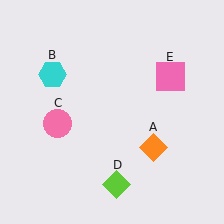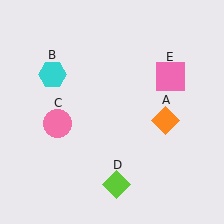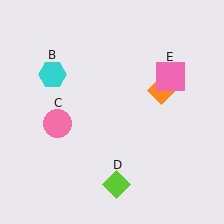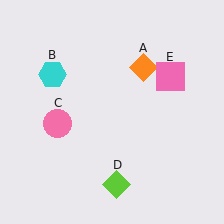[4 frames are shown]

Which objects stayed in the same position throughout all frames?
Cyan hexagon (object B) and pink circle (object C) and lime diamond (object D) and pink square (object E) remained stationary.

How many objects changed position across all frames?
1 object changed position: orange diamond (object A).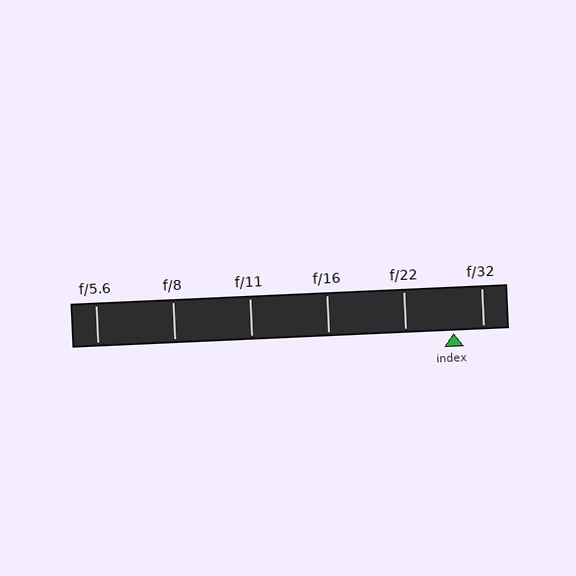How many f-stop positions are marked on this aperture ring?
There are 6 f-stop positions marked.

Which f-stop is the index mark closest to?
The index mark is closest to f/32.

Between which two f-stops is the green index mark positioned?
The index mark is between f/22 and f/32.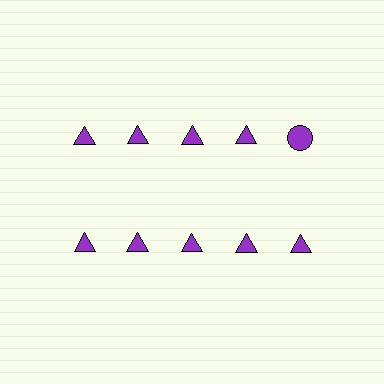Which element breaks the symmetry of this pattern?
The purple circle in the top row, rightmost column breaks the symmetry. All other shapes are purple triangles.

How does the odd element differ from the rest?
It has a different shape: circle instead of triangle.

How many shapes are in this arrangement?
There are 10 shapes arranged in a grid pattern.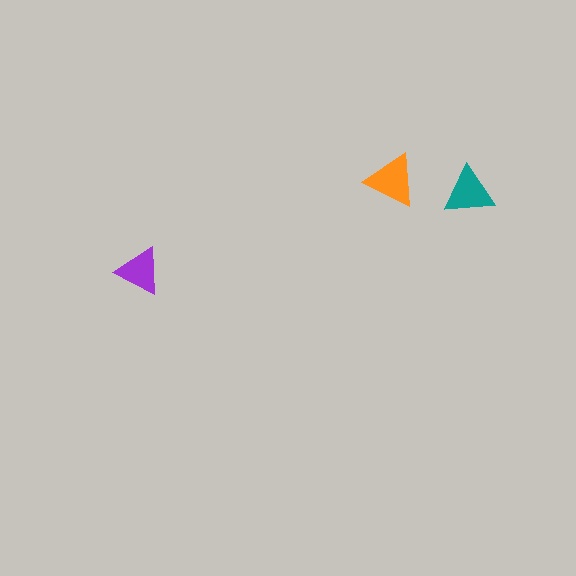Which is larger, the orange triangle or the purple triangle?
The orange one.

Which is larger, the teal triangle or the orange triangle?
The orange one.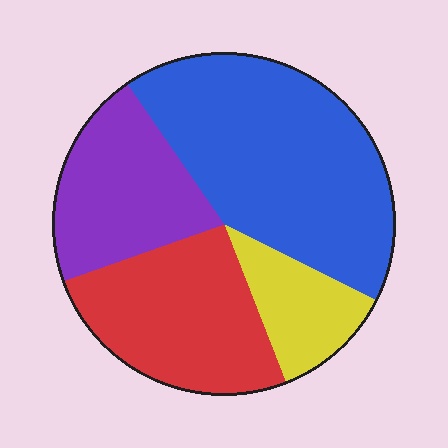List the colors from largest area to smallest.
From largest to smallest: blue, red, purple, yellow.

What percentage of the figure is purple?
Purple covers around 20% of the figure.